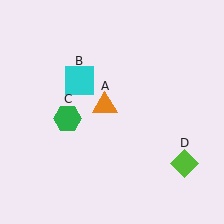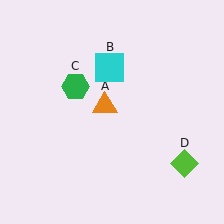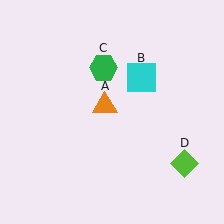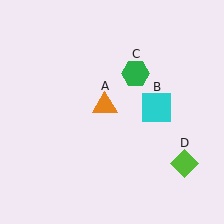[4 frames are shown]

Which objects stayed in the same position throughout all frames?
Orange triangle (object A) and lime diamond (object D) remained stationary.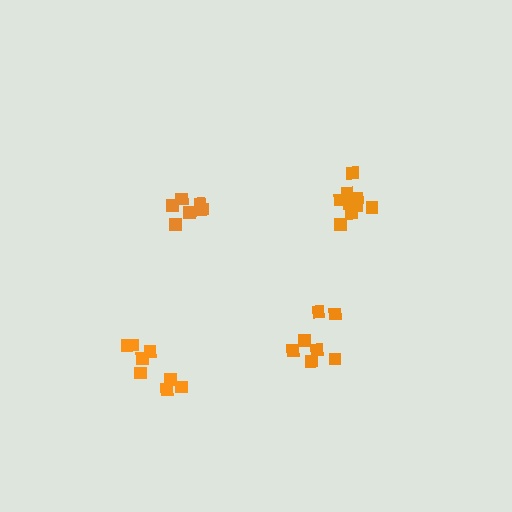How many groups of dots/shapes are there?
There are 4 groups.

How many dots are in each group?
Group 1: 8 dots, Group 2: 7 dots, Group 3: 7 dots, Group 4: 9 dots (31 total).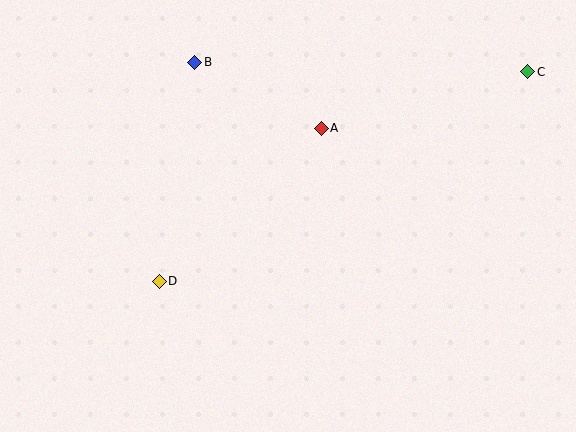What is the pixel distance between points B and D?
The distance between B and D is 222 pixels.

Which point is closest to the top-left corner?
Point B is closest to the top-left corner.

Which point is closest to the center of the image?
Point A at (321, 128) is closest to the center.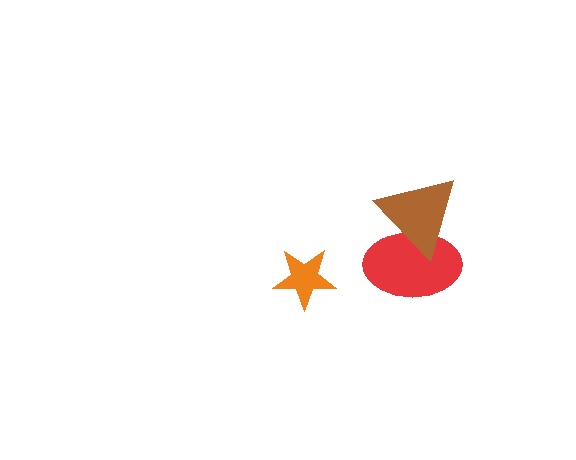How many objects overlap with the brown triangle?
1 object overlaps with the brown triangle.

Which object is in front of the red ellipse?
The brown triangle is in front of the red ellipse.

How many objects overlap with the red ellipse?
1 object overlaps with the red ellipse.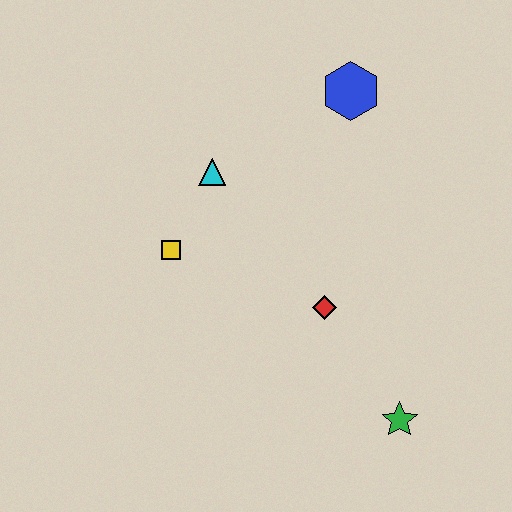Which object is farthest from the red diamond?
The blue hexagon is farthest from the red diamond.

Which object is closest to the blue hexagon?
The cyan triangle is closest to the blue hexagon.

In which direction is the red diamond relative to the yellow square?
The red diamond is to the right of the yellow square.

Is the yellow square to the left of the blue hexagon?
Yes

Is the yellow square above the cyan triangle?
No